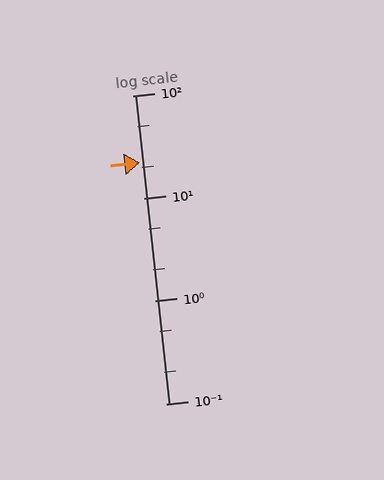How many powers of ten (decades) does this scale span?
The scale spans 3 decades, from 0.1 to 100.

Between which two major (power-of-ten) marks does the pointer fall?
The pointer is between 10 and 100.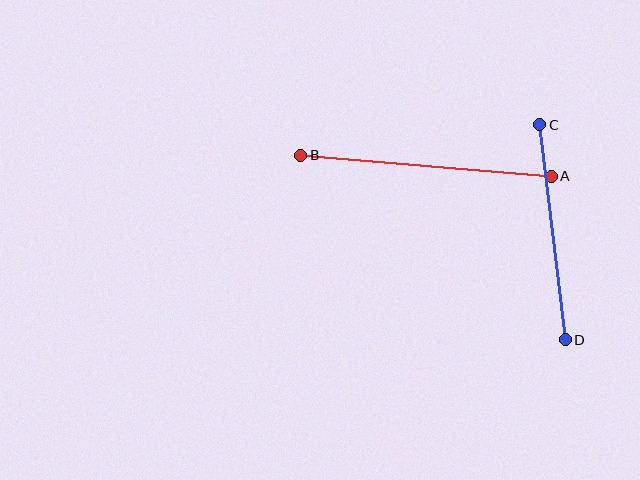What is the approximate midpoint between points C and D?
The midpoint is at approximately (552, 232) pixels.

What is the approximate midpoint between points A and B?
The midpoint is at approximately (426, 166) pixels.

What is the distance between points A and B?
The distance is approximately 251 pixels.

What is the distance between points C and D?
The distance is approximately 217 pixels.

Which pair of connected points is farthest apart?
Points A and B are farthest apart.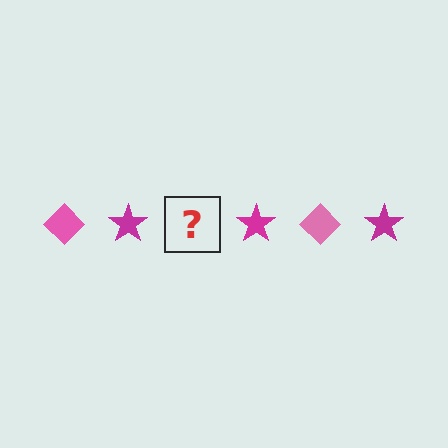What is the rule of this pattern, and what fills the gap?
The rule is that the pattern alternates between pink diamond and magenta star. The gap should be filled with a pink diamond.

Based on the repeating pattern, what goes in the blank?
The blank should be a pink diamond.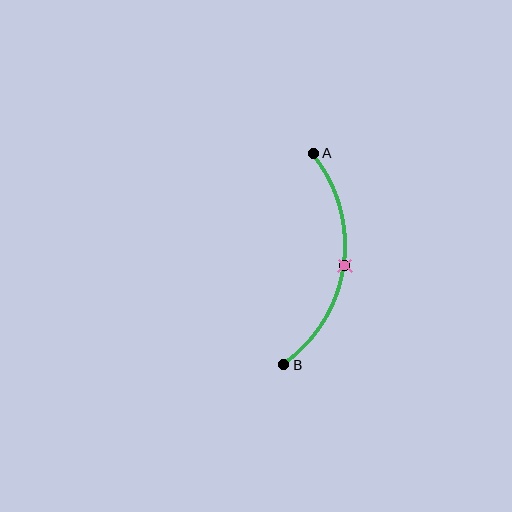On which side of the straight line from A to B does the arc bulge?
The arc bulges to the right of the straight line connecting A and B.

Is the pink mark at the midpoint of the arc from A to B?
Yes. The pink mark lies on the arc at equal arc-length from both A and B — it is the arc midpoint.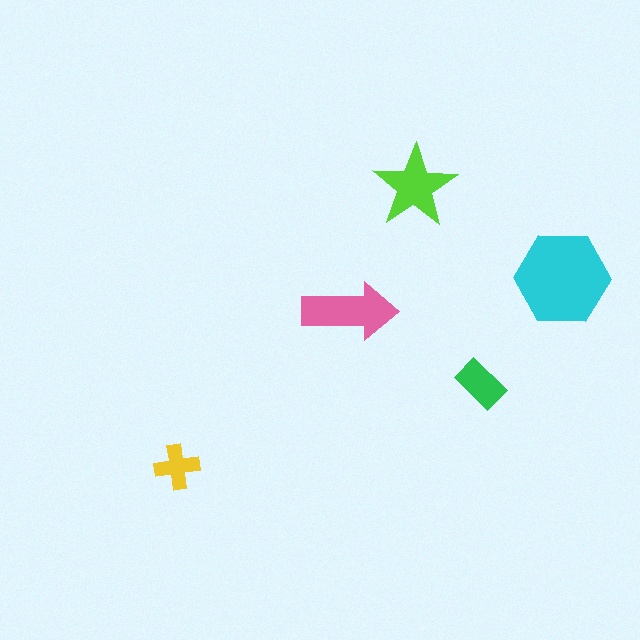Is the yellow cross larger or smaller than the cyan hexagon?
Smaller.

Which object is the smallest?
The yellow cross.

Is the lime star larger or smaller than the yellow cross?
Larger.